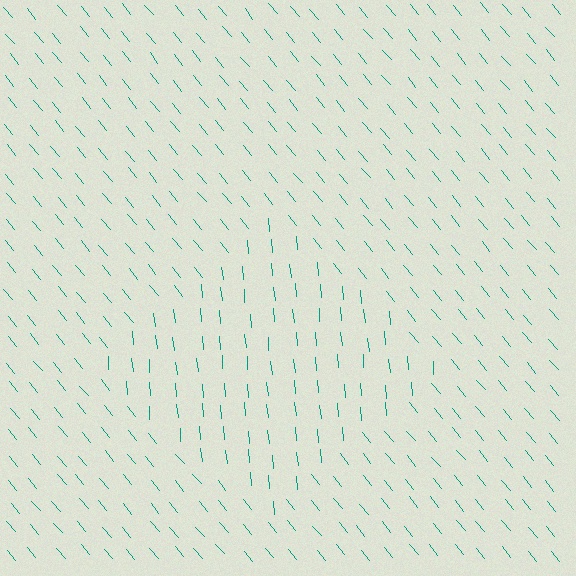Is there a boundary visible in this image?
Yes, there is a texture boundary formed by a change in line orientation.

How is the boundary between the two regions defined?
The boundary is defined purely by a change in line orientation (approximately 35 degrees difference). All lines are the same color and thickness.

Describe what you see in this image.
The image is filled with small teal line segments. A diamond region in the image has lines oriented differently from the surrounding lines, creating a visible texture boundary.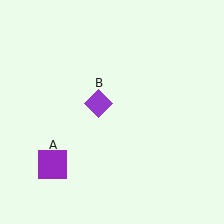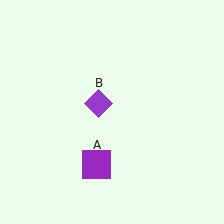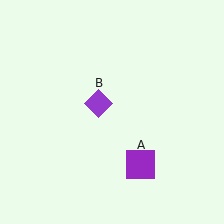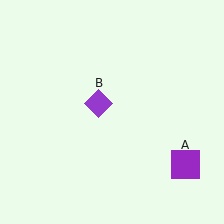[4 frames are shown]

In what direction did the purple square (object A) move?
The purple square (object A) moved right.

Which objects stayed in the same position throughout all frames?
Purple diamond (object B) remained stationary.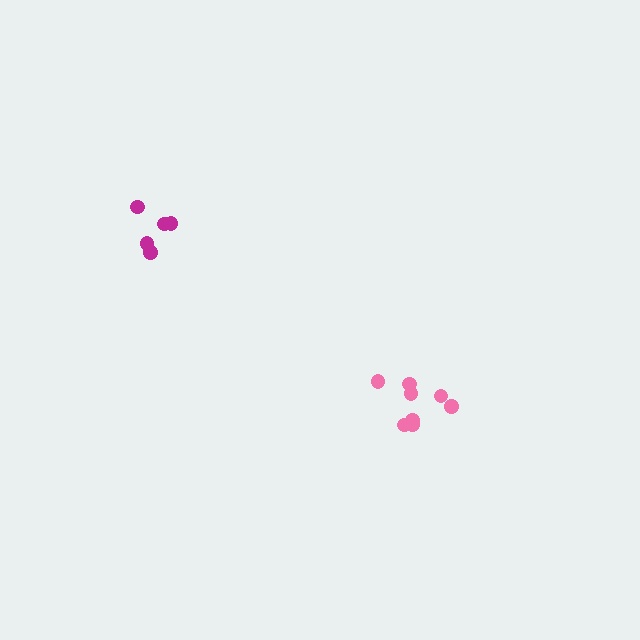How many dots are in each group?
Group 1: 9 dots, Group 2: 5 dots (14 total).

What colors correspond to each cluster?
The clusters are colored: pink, magenta.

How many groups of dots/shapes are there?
There are 2 groups.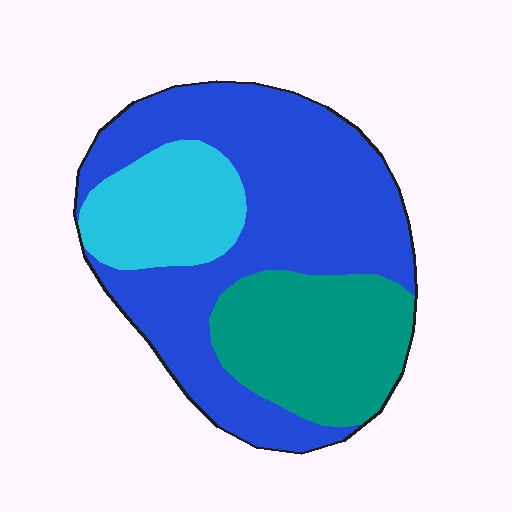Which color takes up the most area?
Blue, at roughly 55%.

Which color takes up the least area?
Cyan, at roughly 20%.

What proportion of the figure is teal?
Teal covers 26% of the figure.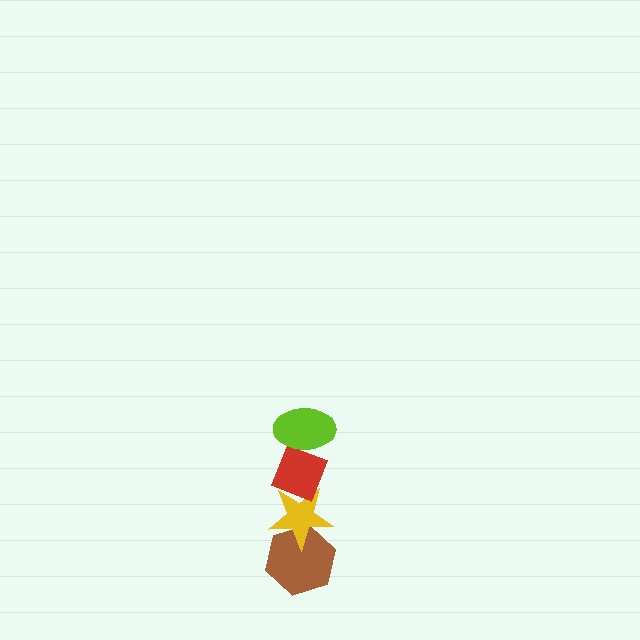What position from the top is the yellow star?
The yellow star is 3rd from the top.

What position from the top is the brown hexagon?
The brown hexagon is 4th from the top.